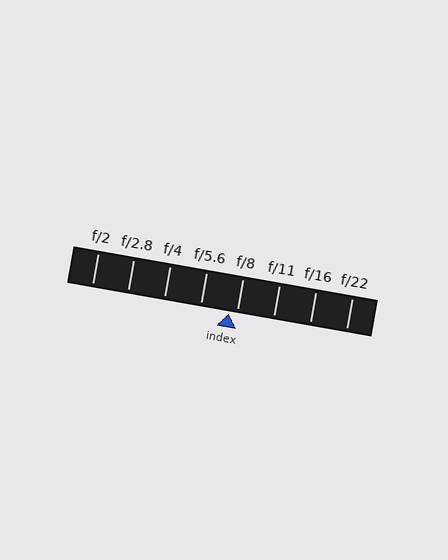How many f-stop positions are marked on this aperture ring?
There are 8 f-stop positions marked.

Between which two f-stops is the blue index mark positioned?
The index mark is between f/5.6 and f/8.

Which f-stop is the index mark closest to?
The index mark is closest to f/8.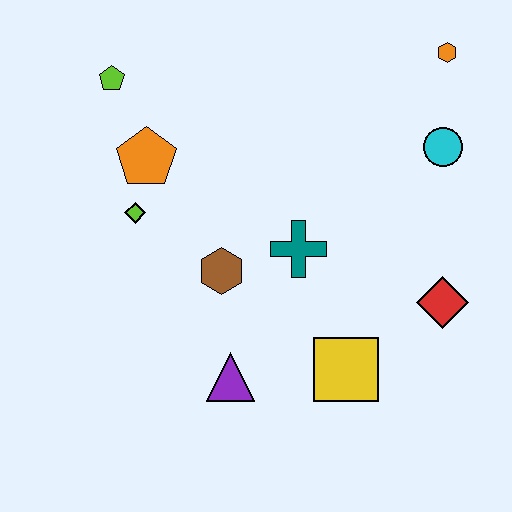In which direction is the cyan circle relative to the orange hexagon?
The cyan circle is below the orange hexagon.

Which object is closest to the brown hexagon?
The teal cross is closest to the brown hexagon.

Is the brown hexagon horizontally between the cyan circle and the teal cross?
No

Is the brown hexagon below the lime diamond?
Yes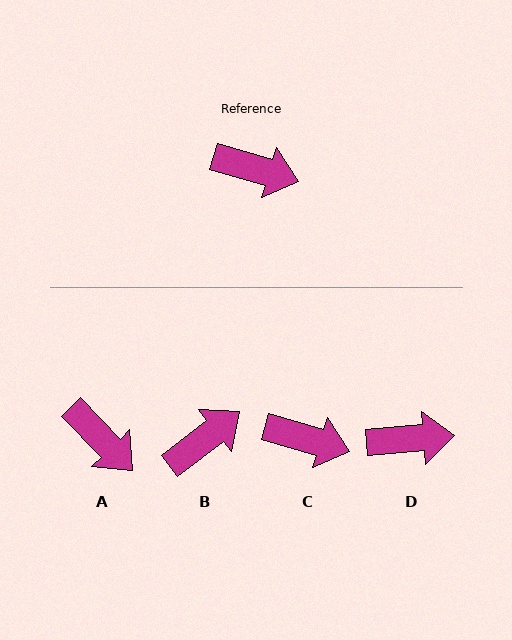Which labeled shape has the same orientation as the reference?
C.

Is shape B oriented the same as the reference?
No, it is off by about 54 degrees.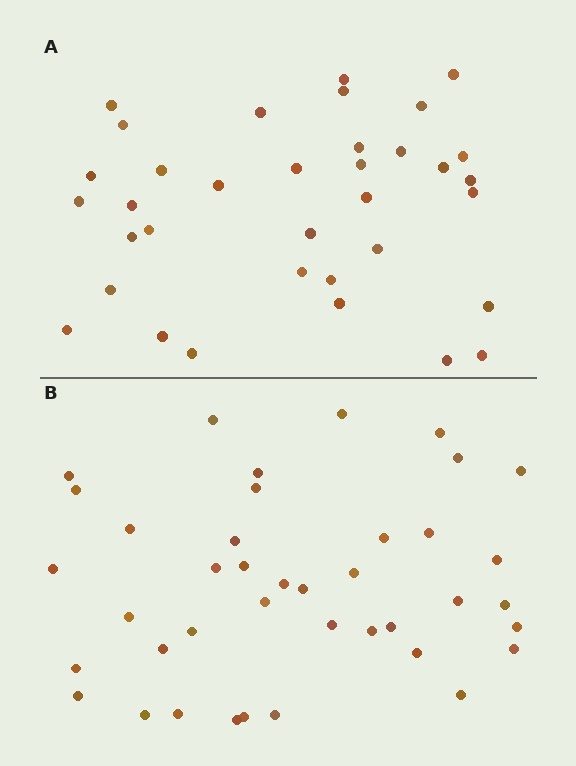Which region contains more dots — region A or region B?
Region B (the bottom region) has more dots.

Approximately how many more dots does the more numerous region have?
Region B has about 5 more dots than region A.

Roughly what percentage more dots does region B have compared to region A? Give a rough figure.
About 15% more.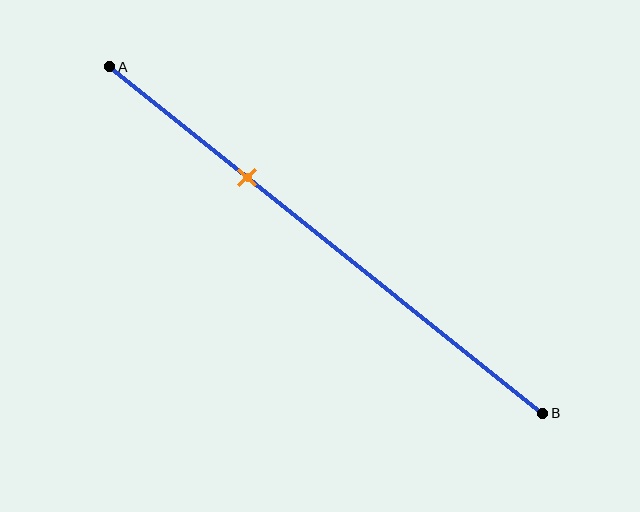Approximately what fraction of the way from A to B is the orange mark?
The orange mark is approximately 30% of the way from A to B.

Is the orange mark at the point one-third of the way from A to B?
Yes, the mark is approximately at the one-third point.